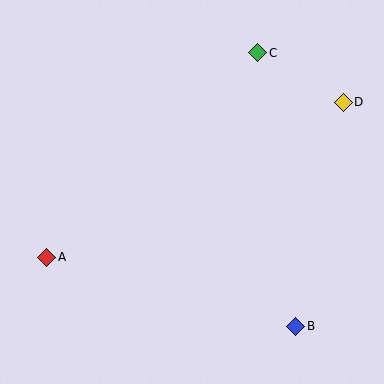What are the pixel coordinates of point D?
Point D is at (343, 102).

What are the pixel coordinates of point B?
Point B is at (296, 326).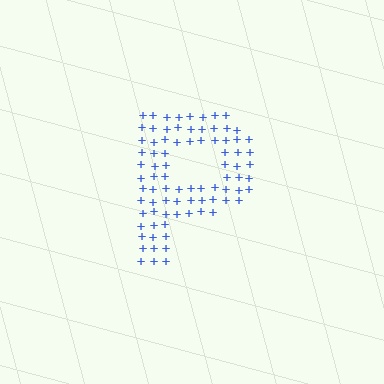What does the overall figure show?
The overall figure shows the letter P.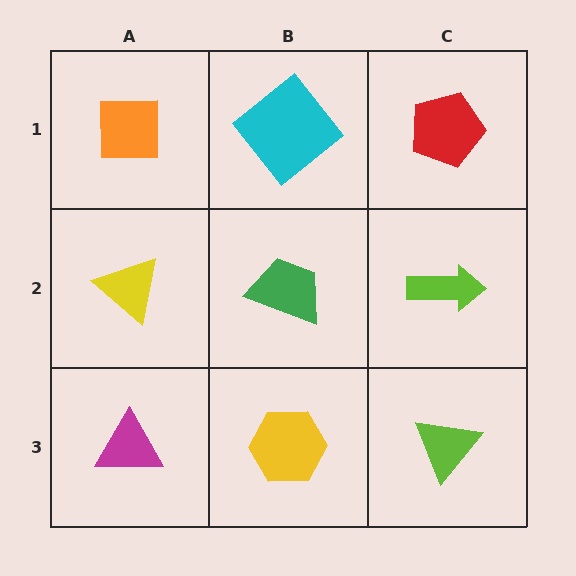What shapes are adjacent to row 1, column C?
A lime arrow (row 2, column C), a cyan diamond (row 1, column B).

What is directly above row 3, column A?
A yellow triangle.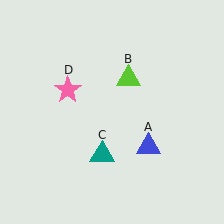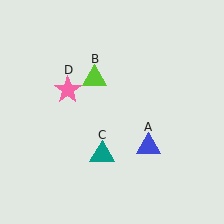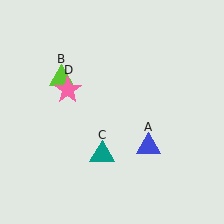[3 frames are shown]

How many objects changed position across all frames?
1 object changed position: lime triangle (object B).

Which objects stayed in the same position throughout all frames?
Blue triangle (object A) and teal triangle (object C) and pink star (object D) remained stationary.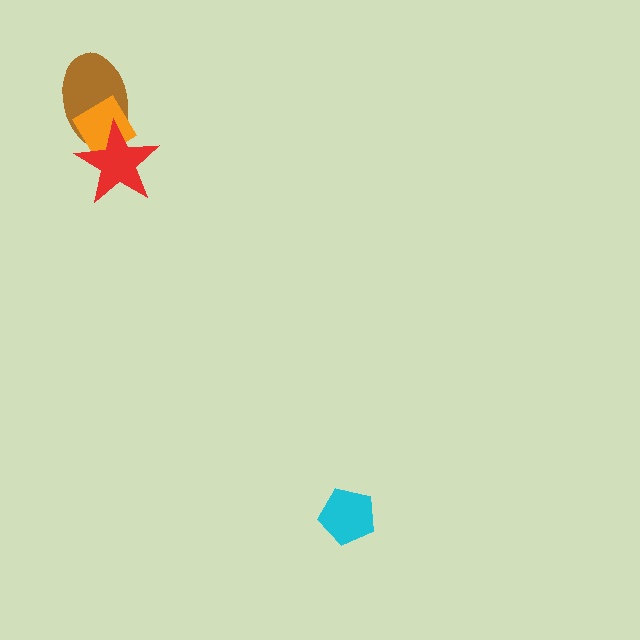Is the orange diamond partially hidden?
Yes, it is partially covered by another shape.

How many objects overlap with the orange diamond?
2 objects overlap with the orange diamond.